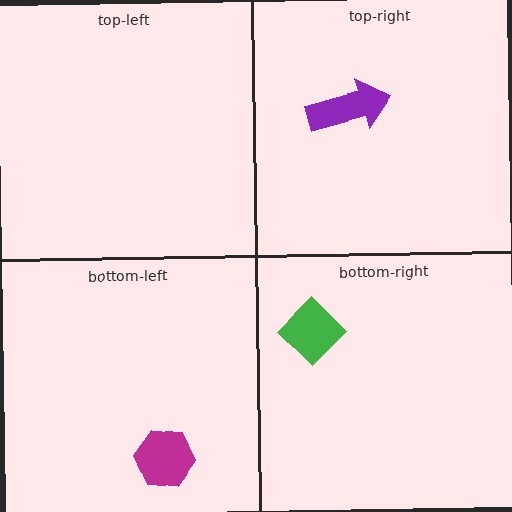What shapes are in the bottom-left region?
The magenta hexagon.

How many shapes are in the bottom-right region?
1.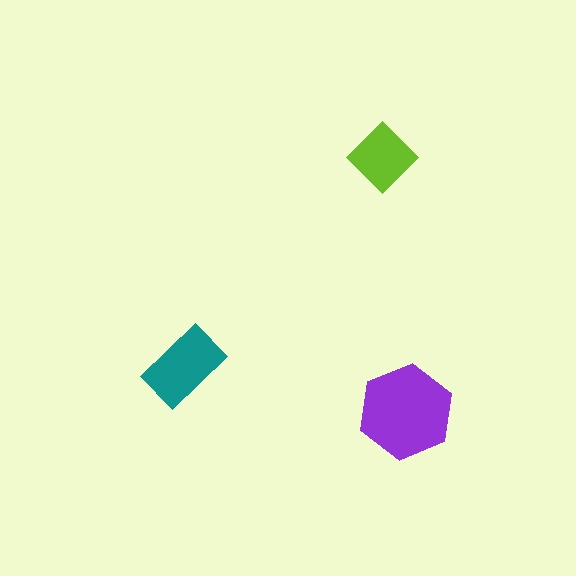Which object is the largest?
The purple hexagon.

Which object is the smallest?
The lime diamond.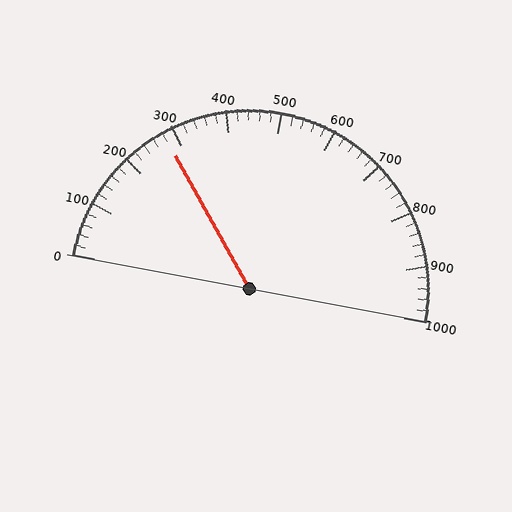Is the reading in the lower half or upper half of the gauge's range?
The reading is in the lower half of the range (0 to 1000).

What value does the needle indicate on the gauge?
The needle indicates approximately 280.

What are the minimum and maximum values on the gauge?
The gauge ranges from 0 to 1000.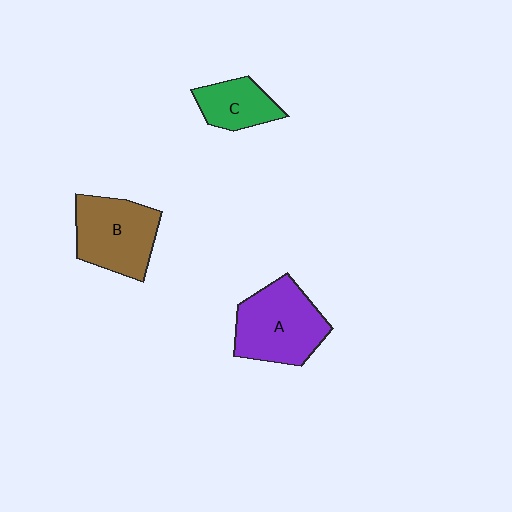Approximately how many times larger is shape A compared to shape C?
Approximately 1.8 times.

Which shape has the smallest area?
Shape C (green).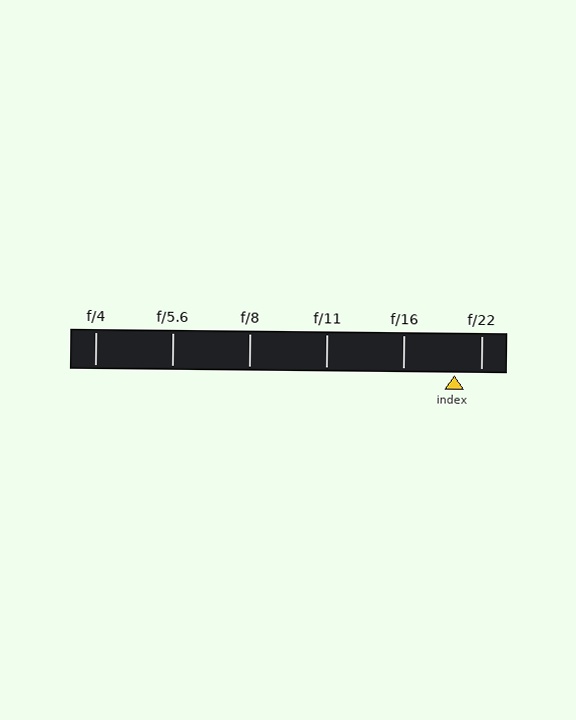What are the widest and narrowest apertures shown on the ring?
The widest aperture shown is f/4 and the narrowest is f/22.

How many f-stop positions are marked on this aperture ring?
There are 6 f-stop positions marked.